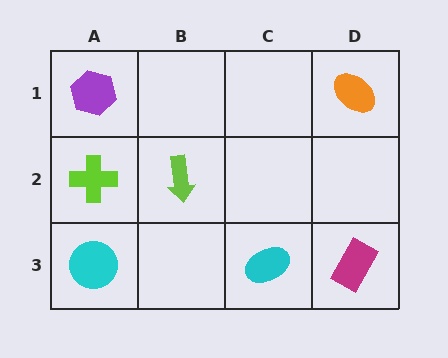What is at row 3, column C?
A cyan ellipse.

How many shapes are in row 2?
2 shapes.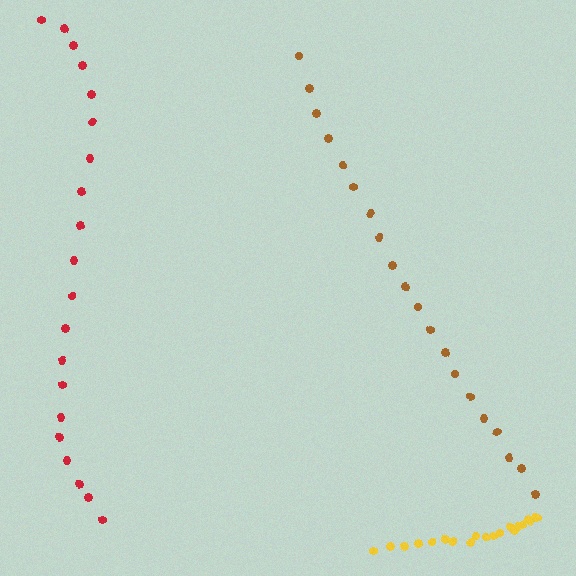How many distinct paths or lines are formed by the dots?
There are 3 distinct paths.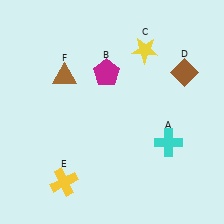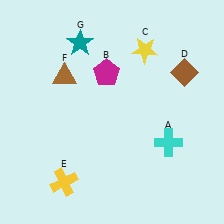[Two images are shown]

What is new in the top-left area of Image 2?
A teal star (G) was added in the top-left area of Image 2.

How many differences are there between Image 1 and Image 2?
There is 1 difference between the two images.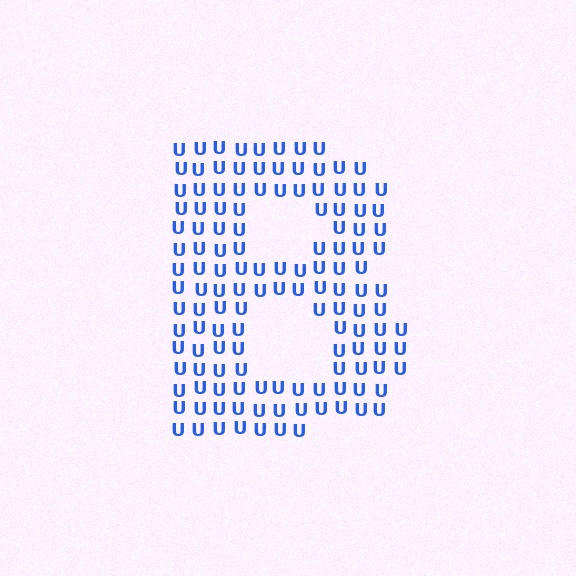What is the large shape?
The large shape is the letter B.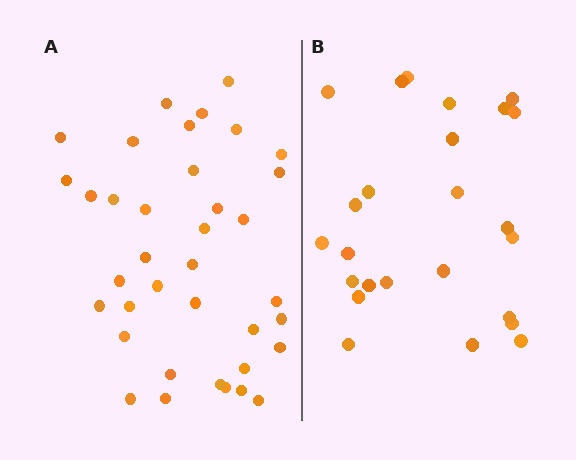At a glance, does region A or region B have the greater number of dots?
Region A (the left region) has more dots.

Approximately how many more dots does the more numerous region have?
Region A has roughly 12 or so more dots than region B.